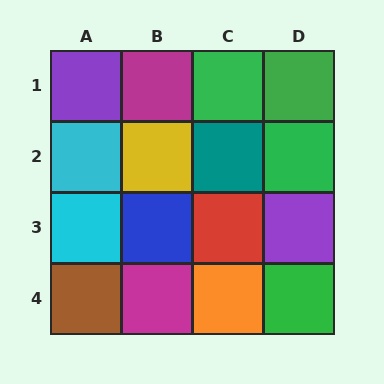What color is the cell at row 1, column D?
Green.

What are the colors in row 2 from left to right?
Cyan, yellow, teal, green.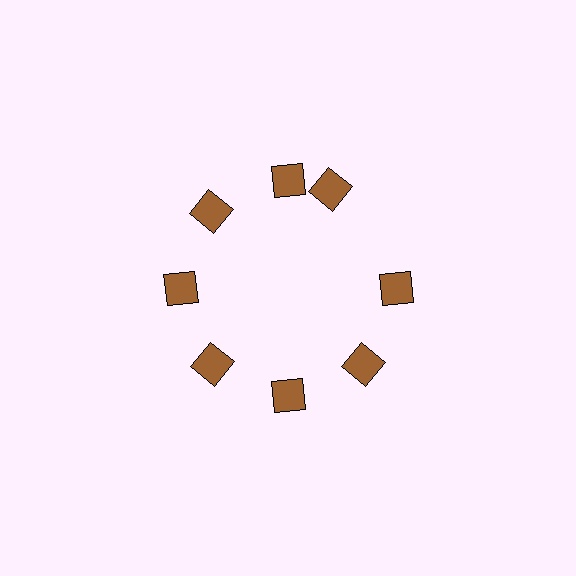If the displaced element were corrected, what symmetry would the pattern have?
It would have 8-fold rotational symmetry — the pattern would map onto itself every 45 degrees.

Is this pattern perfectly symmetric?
No. The 8 brown diamonds are arranged in a ring, but one element near the 2 o'clock position is rotated out of alignment along the ring, breaking the 8-fold rotational symmetry.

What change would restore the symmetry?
The symmetry would be restored by rotating it back into even spacing with its neighbors so that all 8 diamonds sit at equal angles and equal distance from the center.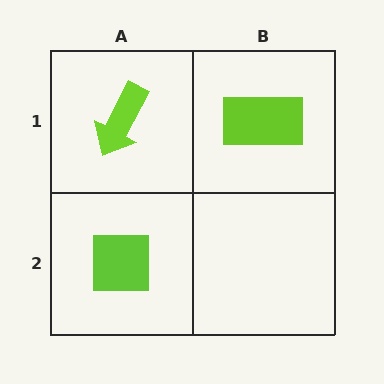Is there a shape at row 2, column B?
No, that cell is empty.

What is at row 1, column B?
A lime rectangle.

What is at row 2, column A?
A lime square.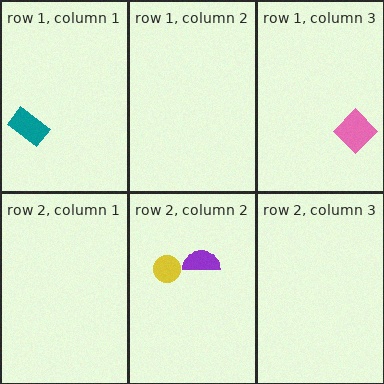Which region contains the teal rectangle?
The row 1, column 1 region.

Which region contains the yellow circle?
The row 2, column 2 region.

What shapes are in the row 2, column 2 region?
The yellow circle, the purple semicircle.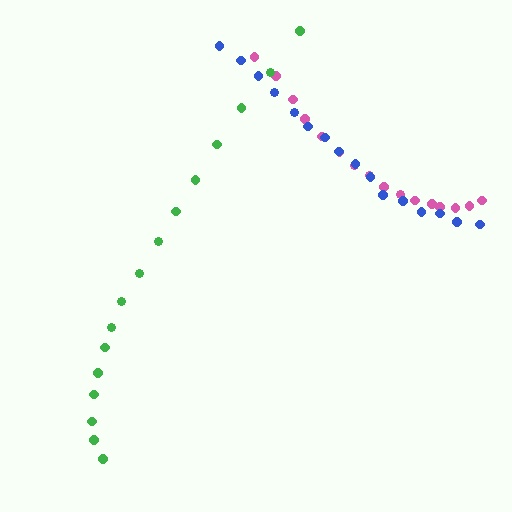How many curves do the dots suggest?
There are 3 distinct paths.